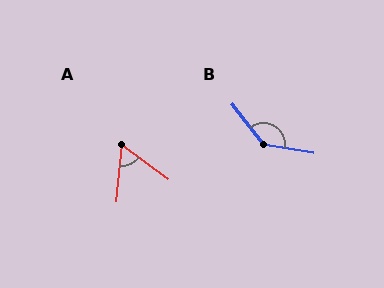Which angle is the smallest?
A, at approximately 59 degrees.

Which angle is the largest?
B, at approximately 137 degrees.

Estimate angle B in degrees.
Approximately 137 degrees.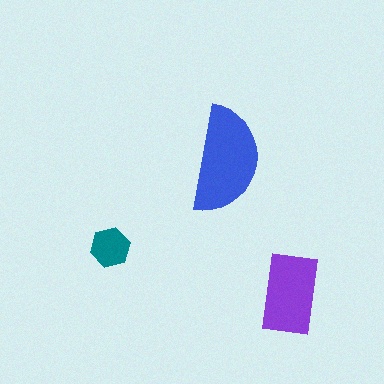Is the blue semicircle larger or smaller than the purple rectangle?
Larger.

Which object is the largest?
The blue semicircle.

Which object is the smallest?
The teal hexagon.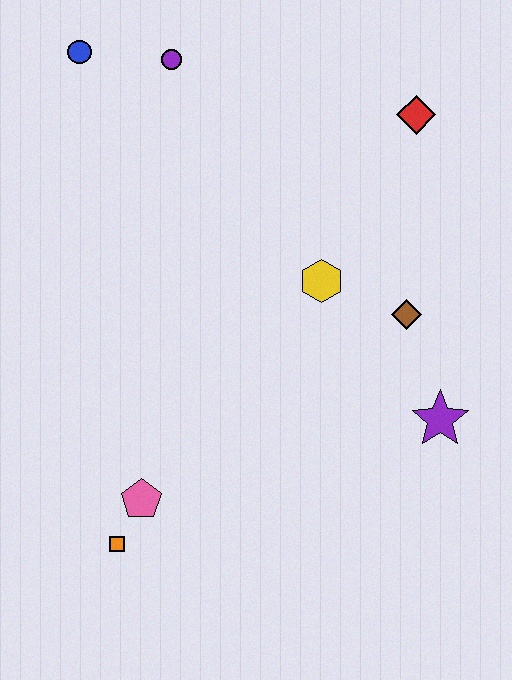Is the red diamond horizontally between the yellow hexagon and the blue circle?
No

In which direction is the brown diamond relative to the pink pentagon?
The brown diamond is to the right of the pink pentagon.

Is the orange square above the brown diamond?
No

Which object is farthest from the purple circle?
The orange square is farthest from the purple circle.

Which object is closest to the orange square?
The pink pentagon is closest to the orange square.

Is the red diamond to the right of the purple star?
No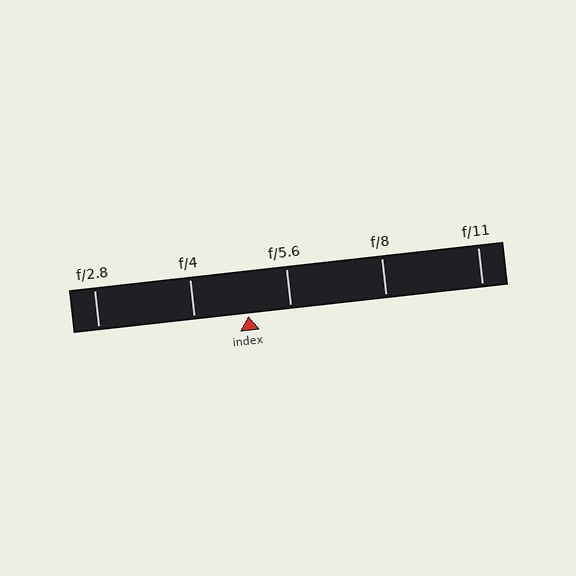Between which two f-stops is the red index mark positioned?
The index mark is between f/4 and f/5.6.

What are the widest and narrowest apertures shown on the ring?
The widest aperture shown is f/2.8 and the narrowest is f/11.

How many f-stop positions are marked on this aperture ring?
There are 5 f-stop positions marked.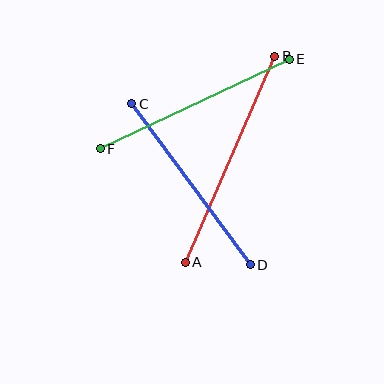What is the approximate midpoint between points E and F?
The midpoint is at approximately (195, 104) pixels.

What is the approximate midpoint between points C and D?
The midpoint is at approximately (191, 184) pixels.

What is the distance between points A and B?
The distance is approximately 224 pixels.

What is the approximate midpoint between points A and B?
The midpoint is at approximately (230, 159) pixels.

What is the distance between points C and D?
The distance is approximately 200 pixels.